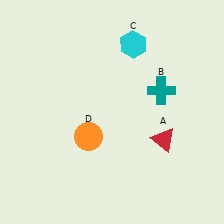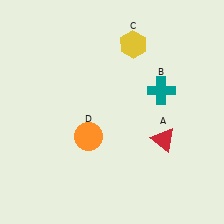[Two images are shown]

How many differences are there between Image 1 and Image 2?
There is 1 difference between the two images.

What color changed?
The hexagon (C) changed from cyan in Image 1 to yellow in Image 2.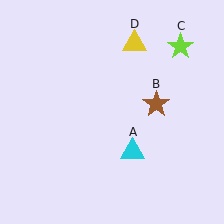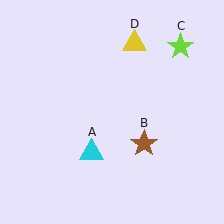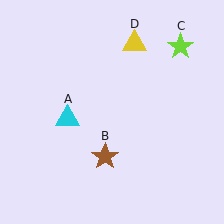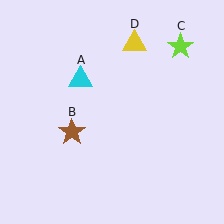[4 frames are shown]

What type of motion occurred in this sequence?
The cyan triangle (object A), brown star (object B) rotated clockwise around the center of the scene.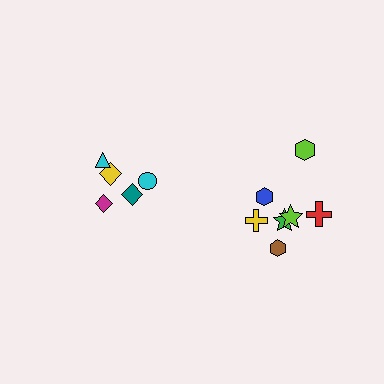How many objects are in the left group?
There are 5 objects.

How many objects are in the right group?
There are 7 objects.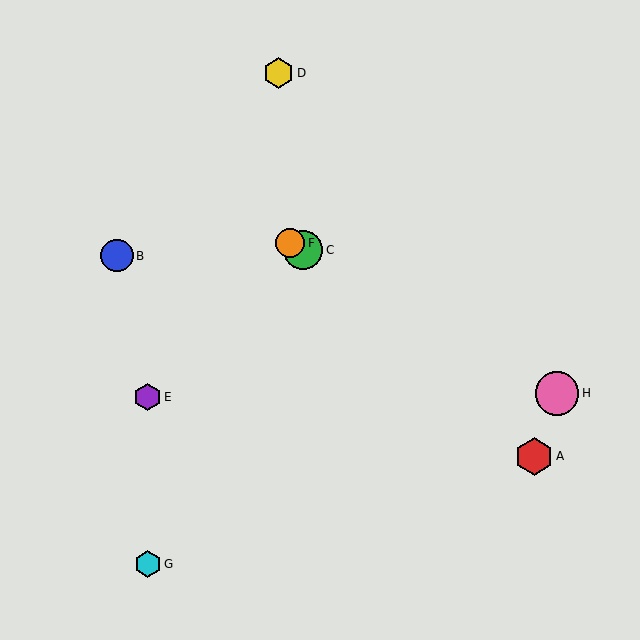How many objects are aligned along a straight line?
3 objects (C, F, H) are aligned along a straight line.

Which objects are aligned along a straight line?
Objects C, F, H are aligned along a straight line.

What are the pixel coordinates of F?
Object F is at (290, 243).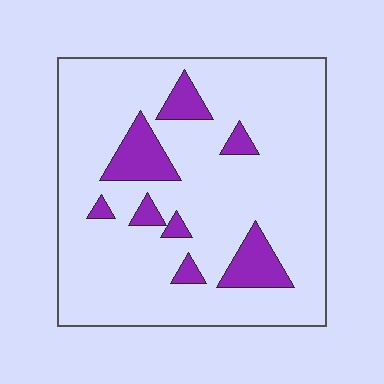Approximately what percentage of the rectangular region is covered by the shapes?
Approximately 15%.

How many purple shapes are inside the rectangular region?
8.